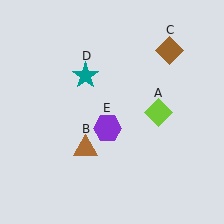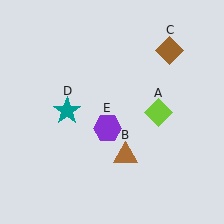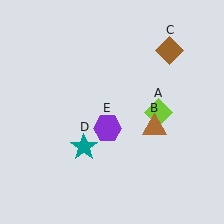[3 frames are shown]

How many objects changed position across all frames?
2 objects changed position: brown triangle (object B), teal star (object D).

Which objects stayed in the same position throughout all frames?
Lime diamond (object A) and brown diamond (object C) and purple hexagon (object E) remained stationary.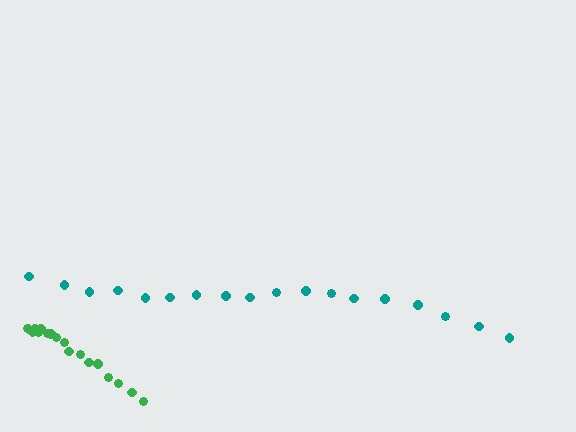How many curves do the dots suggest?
There are 2 distinct paths.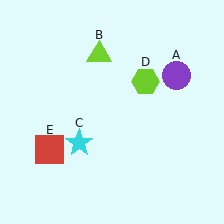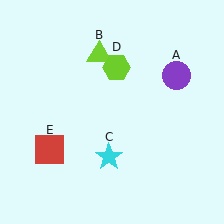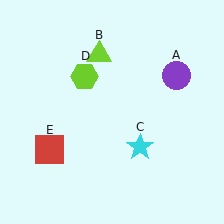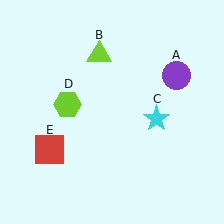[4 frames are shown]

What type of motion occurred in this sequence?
The cyan star (object C), lime hexagon (object D) rotated counterclockwise around the center of the scene.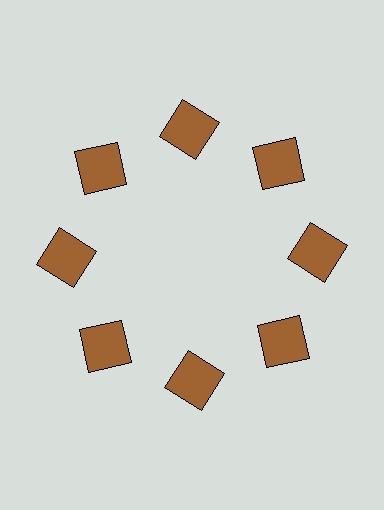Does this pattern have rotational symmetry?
Yes, this pattern has 8-fold rotational symmetry. It looks the same after rotating 45 degrees around the center.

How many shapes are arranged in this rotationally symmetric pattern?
There are 8 shapes, arranged in 8 groups of 1.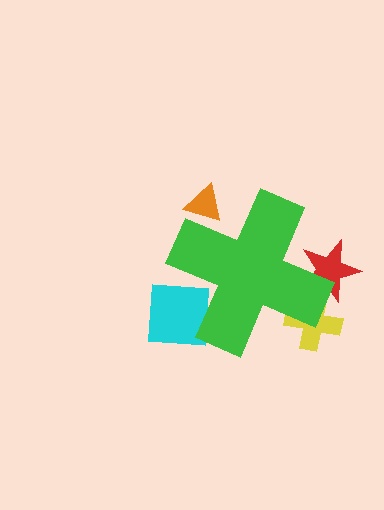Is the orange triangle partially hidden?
Yes, the orange triangle is partially hidden behind the green cross.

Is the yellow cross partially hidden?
Yes, the yellow cross is partially hidden behind the green cross.